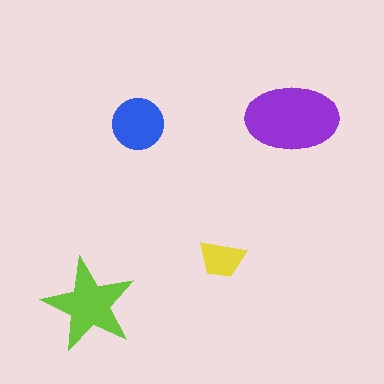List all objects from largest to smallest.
The purple ellipse, the lime star, the blue circle, the yellow trapezoid.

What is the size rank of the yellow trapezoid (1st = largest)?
4th.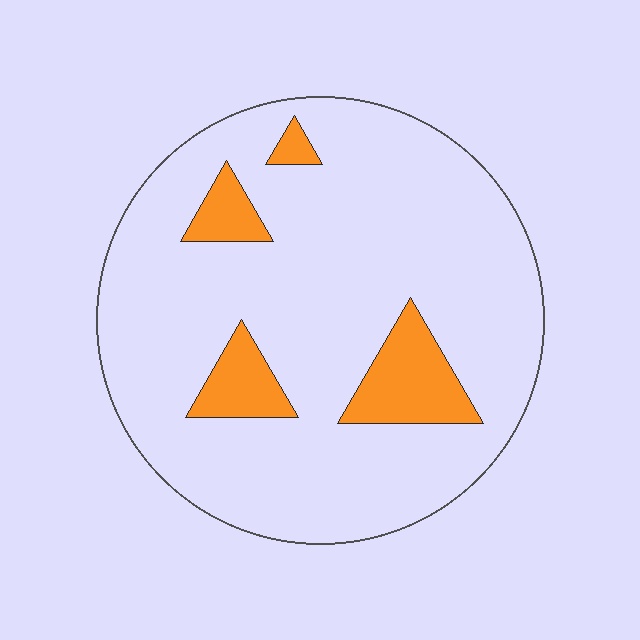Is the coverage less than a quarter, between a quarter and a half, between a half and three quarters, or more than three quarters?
Less than a quarter.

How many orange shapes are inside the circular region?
4.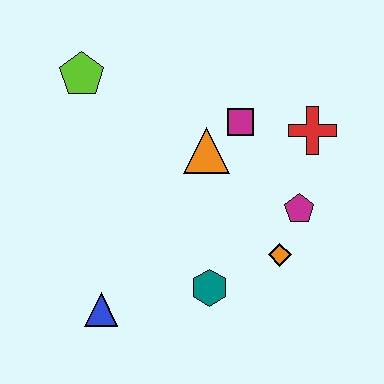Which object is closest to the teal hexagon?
The orange diamond is closest to the teal hexagon.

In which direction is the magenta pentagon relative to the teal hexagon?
The magenta pentagon is to the right of the teal hexagon.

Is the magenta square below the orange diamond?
No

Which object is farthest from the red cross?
The blue triangle is farthest from the red cross.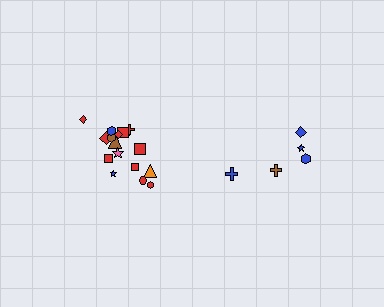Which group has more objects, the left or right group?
The left group.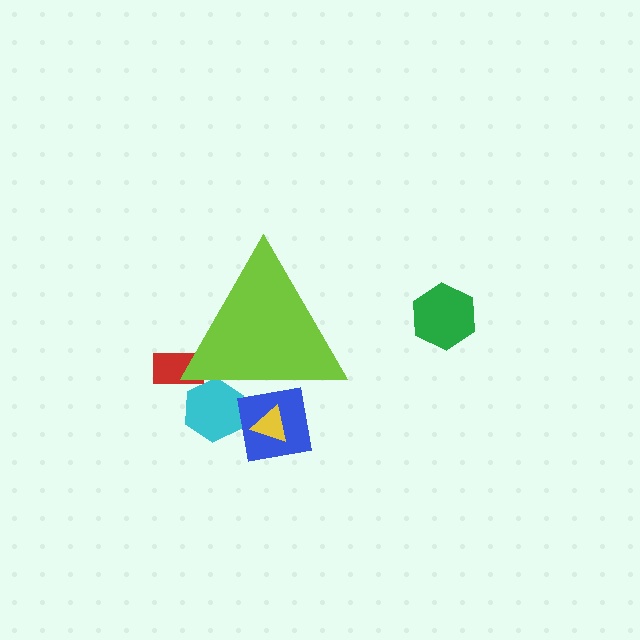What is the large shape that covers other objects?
A lime triangle.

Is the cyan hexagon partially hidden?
Yes, the cyan hexagon is partially hidden behind the lime triangle.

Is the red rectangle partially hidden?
Yes, the red rectangle is partially hidden behind the lime triangle.